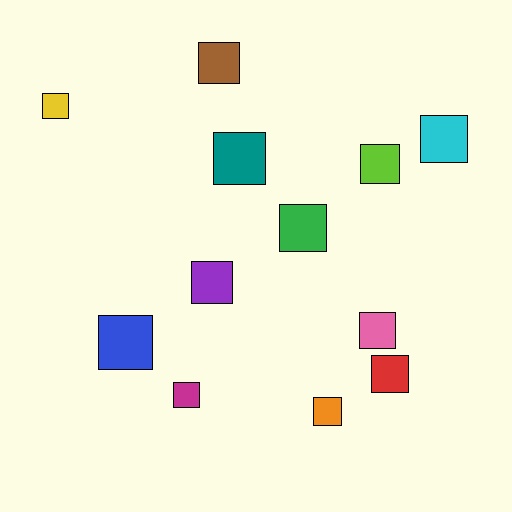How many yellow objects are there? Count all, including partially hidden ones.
There is 1 yellow object.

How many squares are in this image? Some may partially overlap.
There are 12 squares.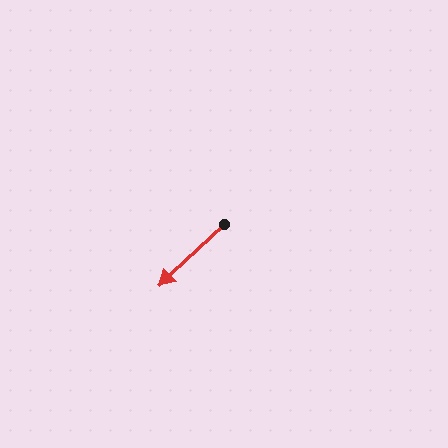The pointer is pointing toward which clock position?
Roughly 8 o'clock.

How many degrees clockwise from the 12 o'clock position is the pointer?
Approximately 227 degrees.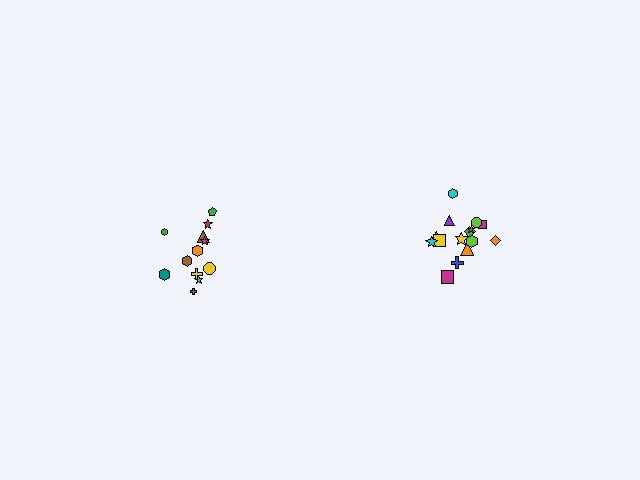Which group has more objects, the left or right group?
The right group.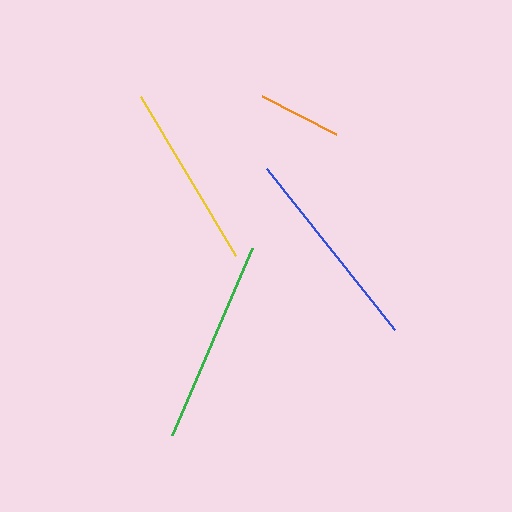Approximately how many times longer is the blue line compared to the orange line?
The blue line is approximately 2.5 times the length of the orange line.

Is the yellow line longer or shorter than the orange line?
The yellow line is longer than the orange line.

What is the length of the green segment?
The green segment is approximately 203 pixels long.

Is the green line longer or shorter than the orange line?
The green line is longer than the orange line.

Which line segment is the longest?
The blue line is the longest at approximately 207 pixels.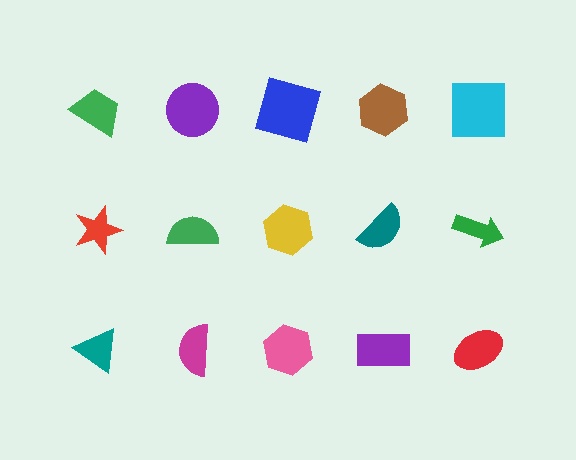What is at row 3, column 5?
A red ellipse.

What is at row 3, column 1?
A teal triangle.